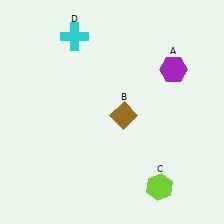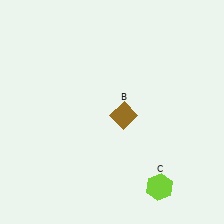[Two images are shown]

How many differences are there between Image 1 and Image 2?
There are 2 differences between the two images.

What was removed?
The cyan cross (D), the purple hexagon (A) were removed in Image 2.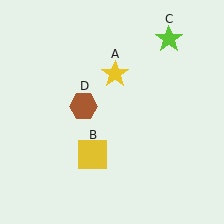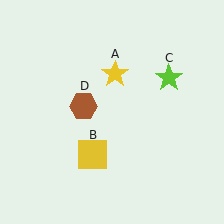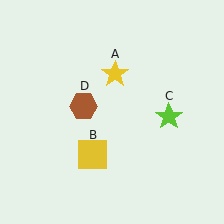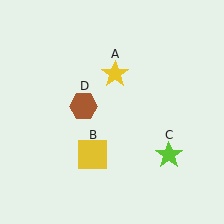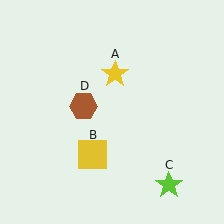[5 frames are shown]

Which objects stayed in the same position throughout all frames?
Yellow star (object A) and yellow square (object B) and brown hexagon (object D) remained stationary.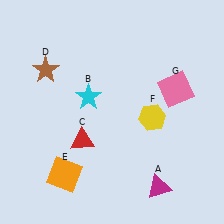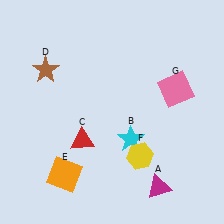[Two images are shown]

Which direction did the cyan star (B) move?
The cyan star (B) moved right.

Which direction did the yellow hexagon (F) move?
The yellow hexagon (F) moved down.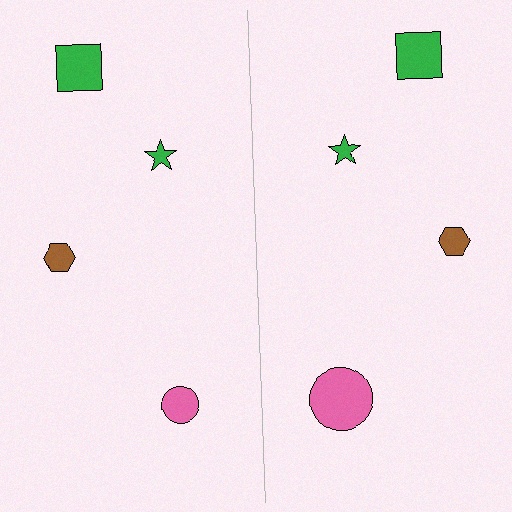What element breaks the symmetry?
The pink circle on the right side has a different size than its mirror counterpart.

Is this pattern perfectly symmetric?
No, the pattern is not perfectly symmetric. The pink circle on the right side has a different size than its mirror counterpart.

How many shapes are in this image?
There are 8 shapes in this image.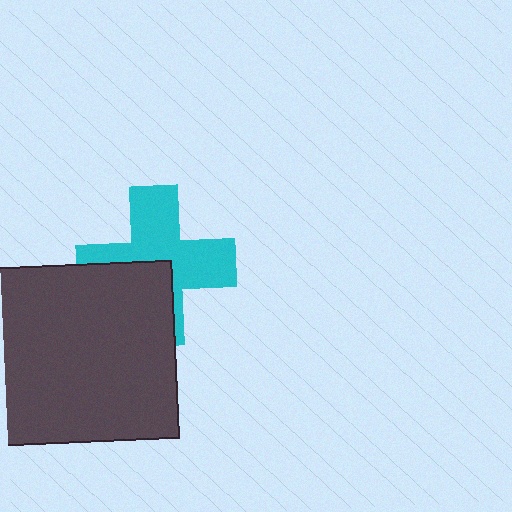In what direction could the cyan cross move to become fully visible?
The cyan cross could move toward the upper-right. That would shift it out from behind the dark gray square entirely.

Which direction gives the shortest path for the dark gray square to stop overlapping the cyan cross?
Moving toward the lower-left gives the shortest separation.